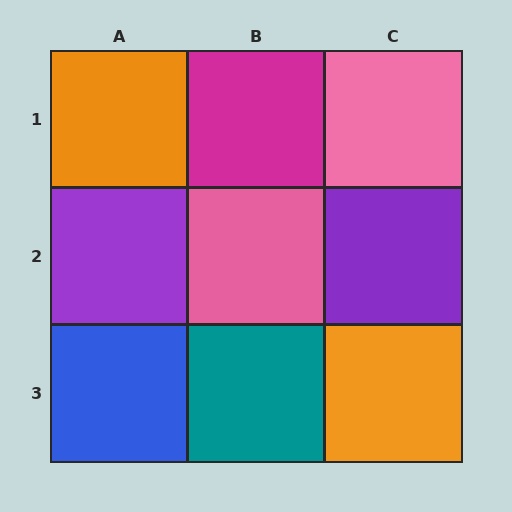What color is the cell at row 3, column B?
Teal.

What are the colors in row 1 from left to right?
Orange, magenta, pink.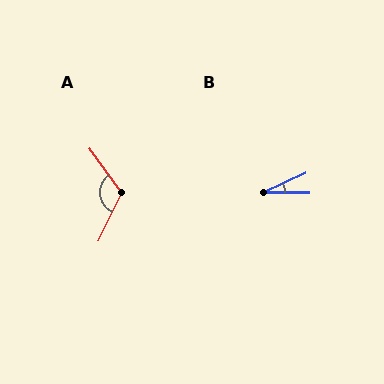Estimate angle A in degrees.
Approximately 118 degrees.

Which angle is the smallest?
B, at approximately 25 degrees.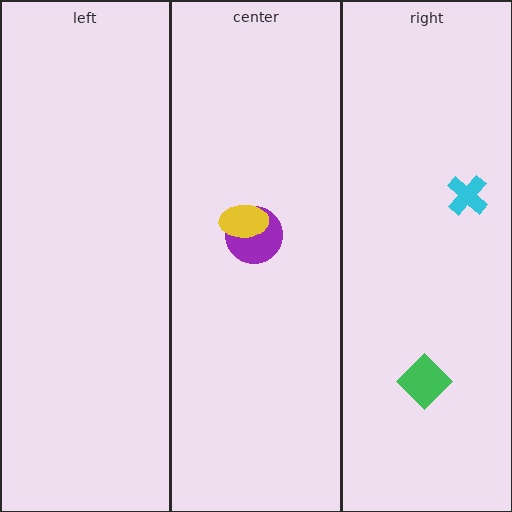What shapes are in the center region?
The purple circle, the yellow ellipse.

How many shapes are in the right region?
2.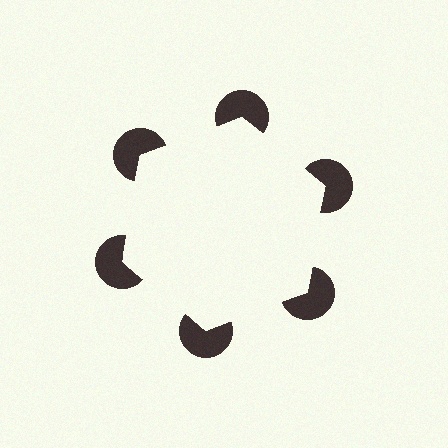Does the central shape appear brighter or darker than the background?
It typically appears slightly brighter than the background, even though no actual brightness change is drawn.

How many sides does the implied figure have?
6 sides.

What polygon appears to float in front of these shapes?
An illusory hexagon — its edges are inferred from the aligned wedge cuts in the pac-man discs, not physically drawn.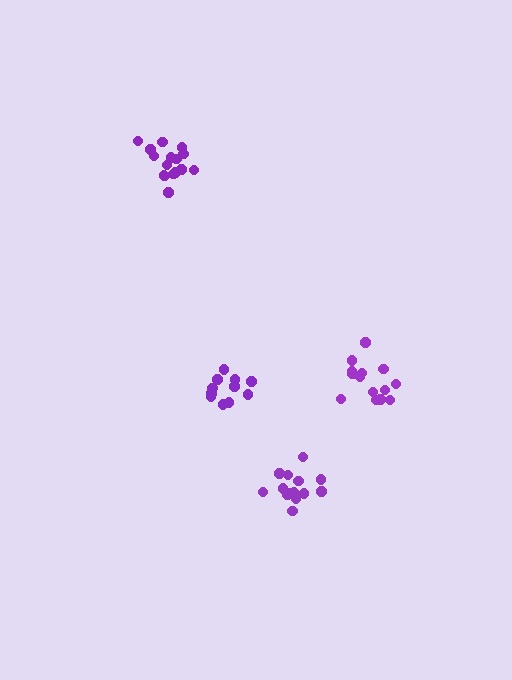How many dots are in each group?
Group 1: 16 dots, Group 2: 14 dots, Group 3: 14 dots, Group 4: 12 dots (56 total).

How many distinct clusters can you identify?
There are 4 distinct clusters.